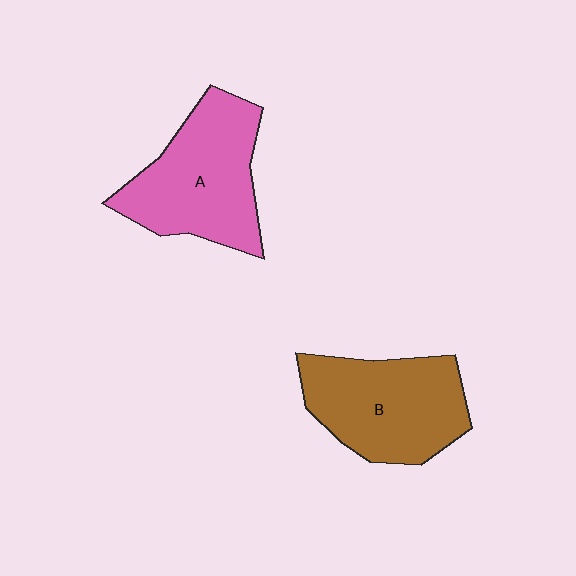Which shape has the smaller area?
Shape B (brown).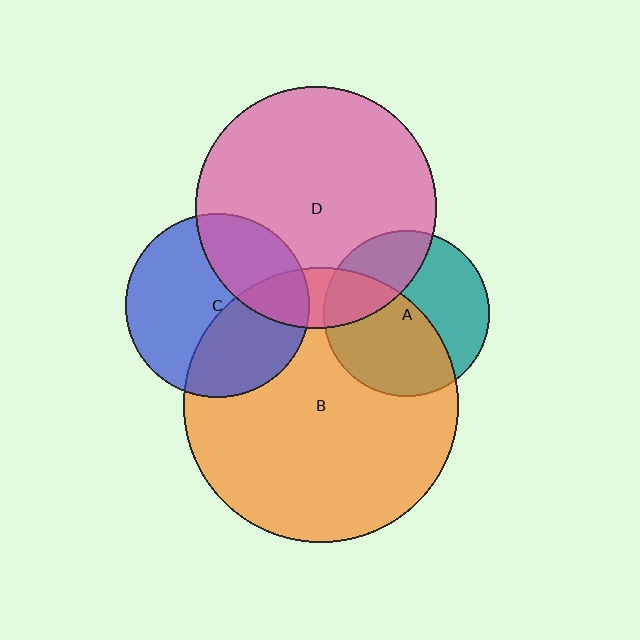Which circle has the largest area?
Circle B (orange).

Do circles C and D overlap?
Yes.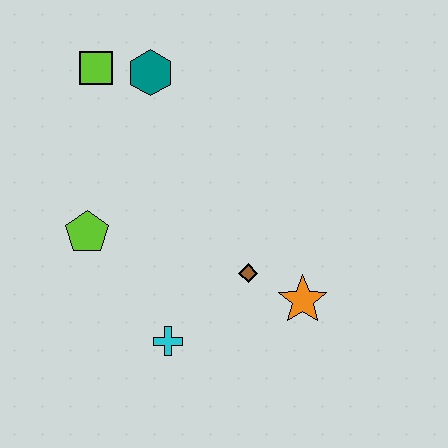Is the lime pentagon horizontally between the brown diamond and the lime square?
No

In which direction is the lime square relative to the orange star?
The lime square is above the orange star.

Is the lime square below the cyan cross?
No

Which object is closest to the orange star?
The brown diamond is closest to the orange star.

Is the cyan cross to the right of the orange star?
No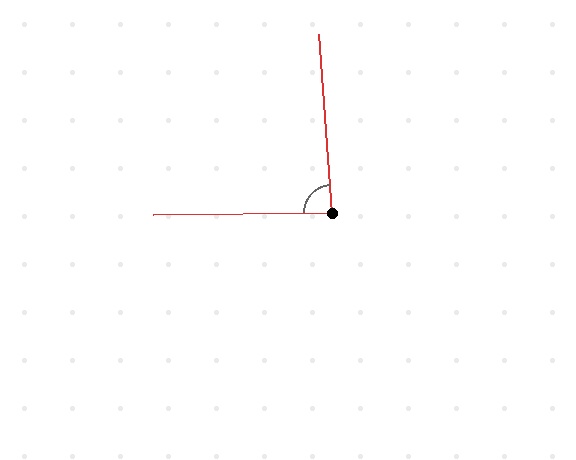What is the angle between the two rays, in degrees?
Approximately 87 degrees.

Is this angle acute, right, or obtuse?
It is approximately a right angle.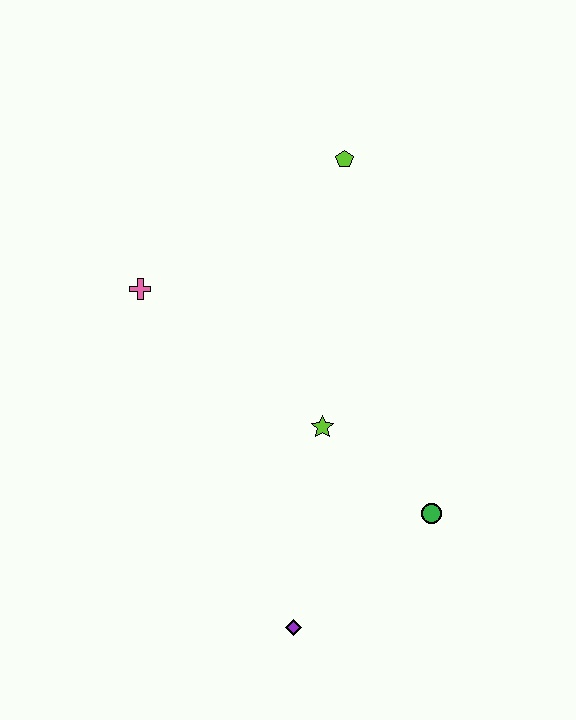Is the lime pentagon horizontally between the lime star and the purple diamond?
No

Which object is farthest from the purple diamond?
The lime pentagon is farthest from the purple diamond.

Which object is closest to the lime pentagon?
The pink cross is closest to the lime pentagon.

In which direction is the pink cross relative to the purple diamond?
The pink cross is above the purple diamond.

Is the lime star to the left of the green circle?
Yes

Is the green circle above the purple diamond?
Yes